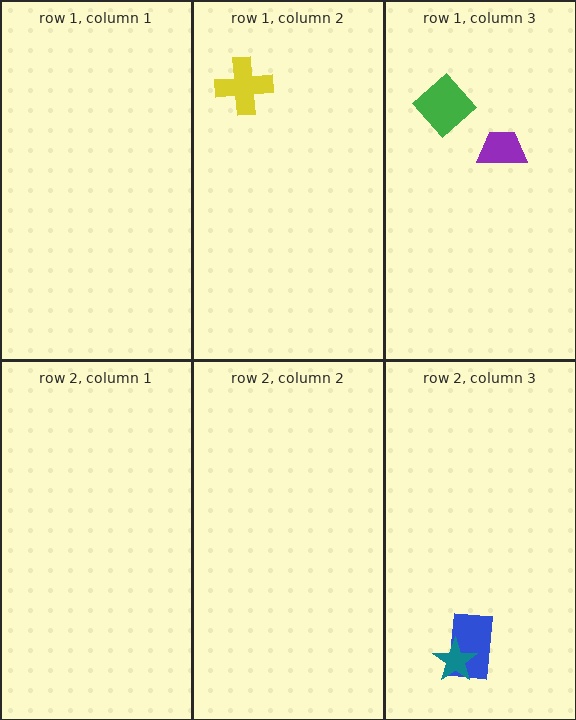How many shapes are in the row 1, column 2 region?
1.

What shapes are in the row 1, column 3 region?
The purple trapezoid, the green diamond.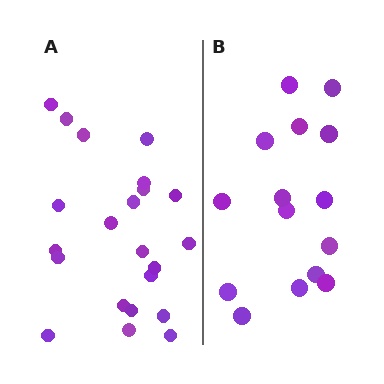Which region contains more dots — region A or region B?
Region A (the left region) has more dots.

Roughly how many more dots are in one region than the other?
Region A has roughly 8 or so more dots than region B.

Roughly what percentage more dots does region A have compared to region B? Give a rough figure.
About 45% more.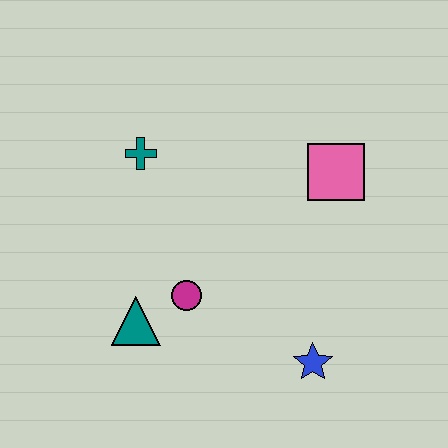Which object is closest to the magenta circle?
The teal triangle is closest to the magenta circle.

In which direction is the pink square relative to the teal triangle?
The pink square is to the right of the teal triangle.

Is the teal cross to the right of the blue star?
No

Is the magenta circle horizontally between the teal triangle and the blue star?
Yes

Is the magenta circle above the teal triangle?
Yes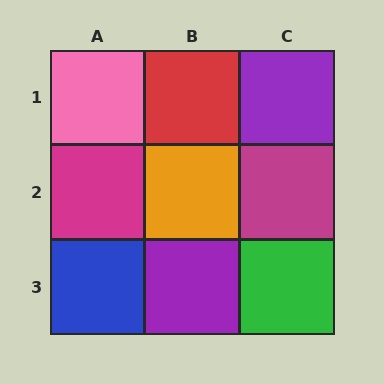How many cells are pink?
1 cell is pink.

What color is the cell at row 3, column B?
Purple.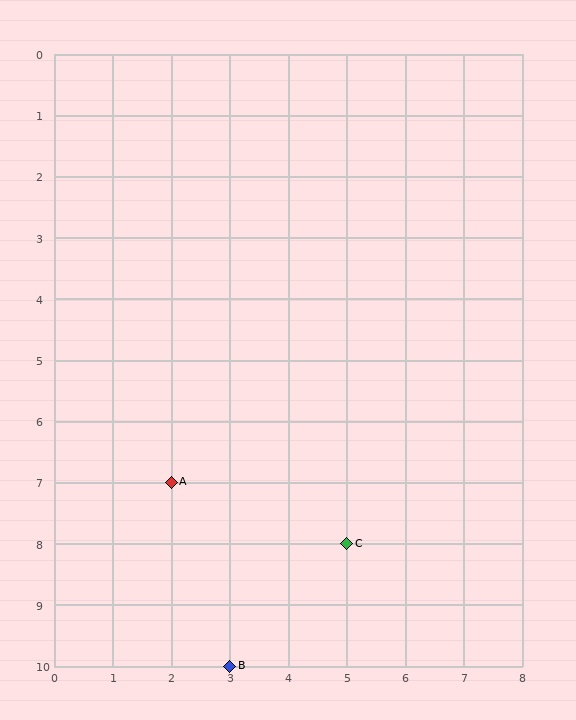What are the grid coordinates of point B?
Point B is at grid coordinates (3, 10).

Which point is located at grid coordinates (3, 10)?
Point B is at (3, 10).